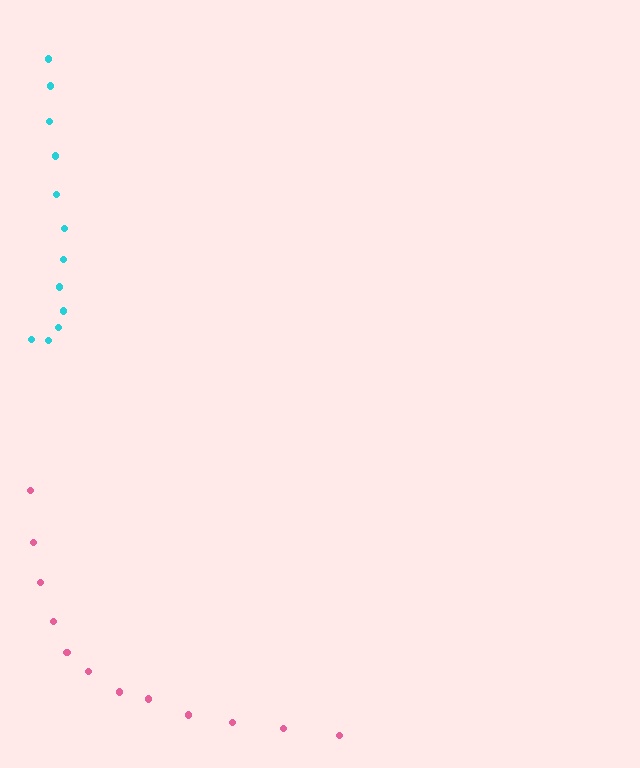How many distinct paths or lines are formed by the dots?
There are 2 distinct paths.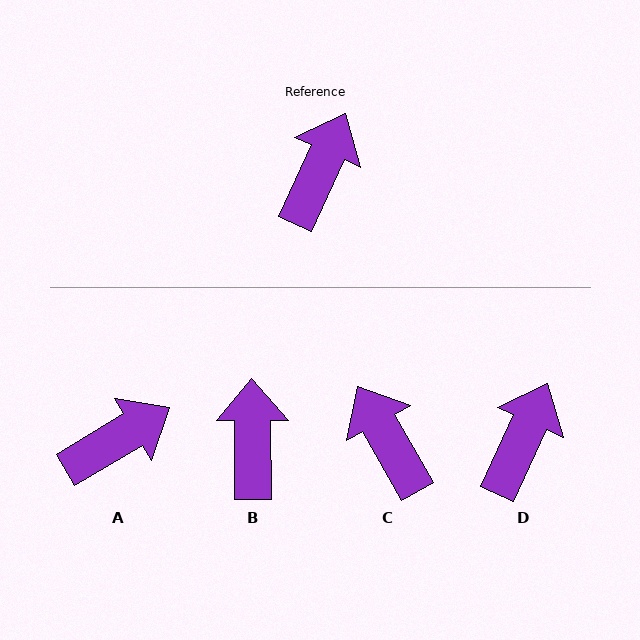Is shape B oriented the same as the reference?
No, it is off by about 25 degrees.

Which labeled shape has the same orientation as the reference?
D.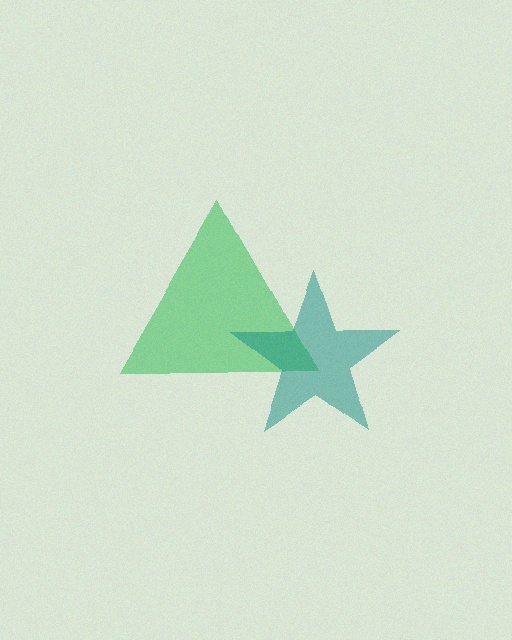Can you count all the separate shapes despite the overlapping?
Yes, there are 2 separate shapes.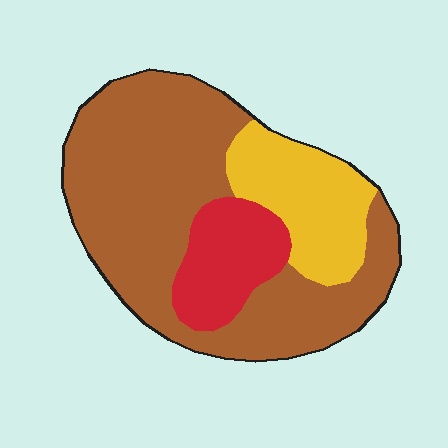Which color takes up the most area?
Brown, at roughly 65%.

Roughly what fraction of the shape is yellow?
Yellow takes up about one fifth (1/5) of the shape.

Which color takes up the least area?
Red, at roughly 15%.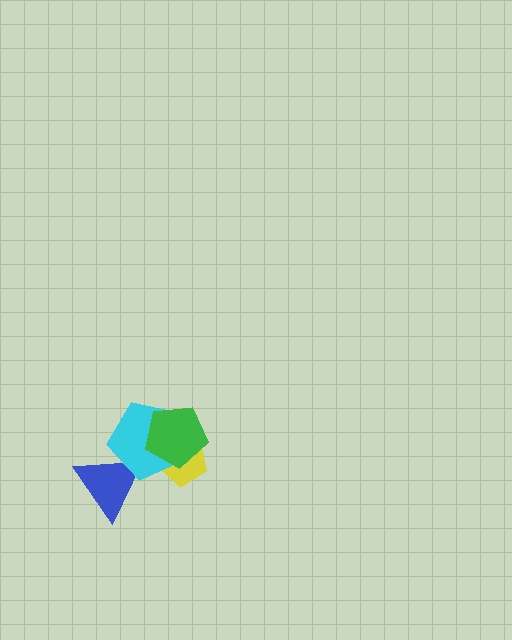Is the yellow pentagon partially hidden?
Yes, it is partially covered by another shape.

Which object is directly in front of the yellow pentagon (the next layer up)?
The cyan pentagon is directly in front of the yellow pentagon.